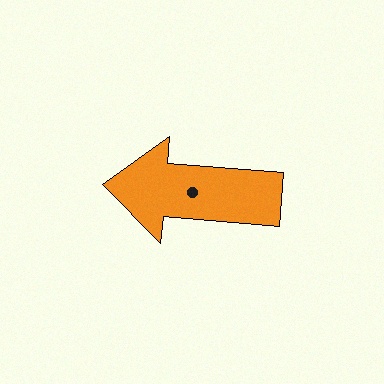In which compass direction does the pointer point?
West.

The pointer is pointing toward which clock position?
Roughly 9 o'clock.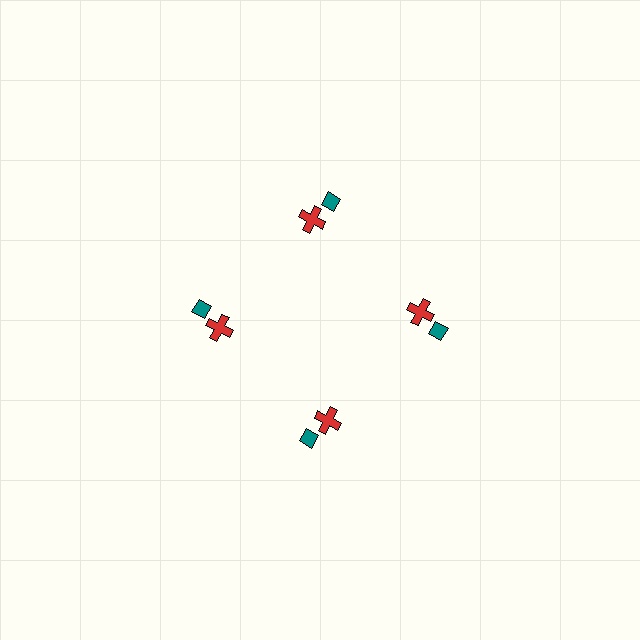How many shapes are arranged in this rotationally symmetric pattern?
There are 8 shapes, arranged in 4 groups of 2.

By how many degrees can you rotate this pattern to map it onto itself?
The pattern maps onto itself every 90 degrees of rotation.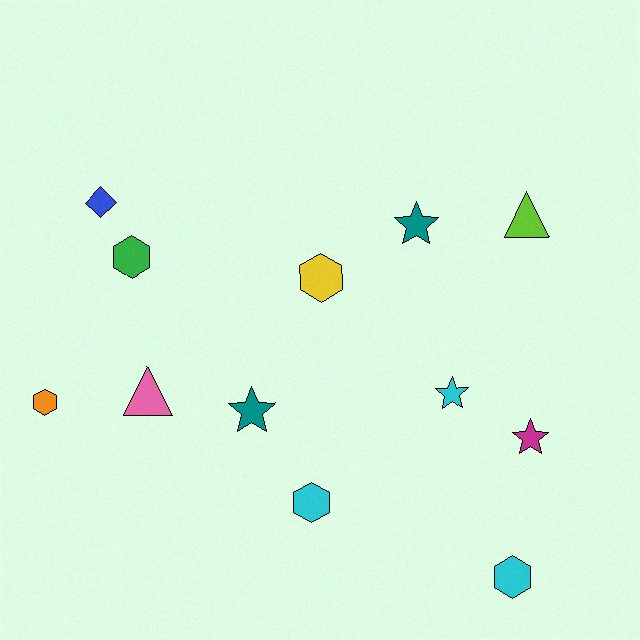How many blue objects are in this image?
There is 1 blue object.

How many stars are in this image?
There are 4 stars.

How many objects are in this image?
There are 12 objects.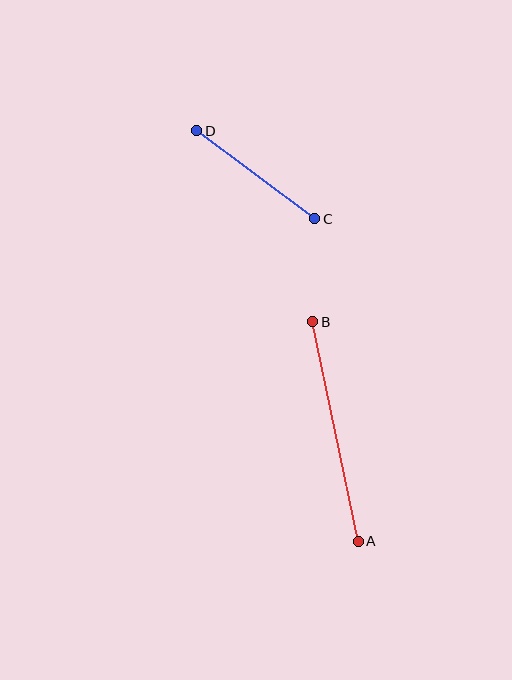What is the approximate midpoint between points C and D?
The midpoint is at approximately (256, 175) pixels.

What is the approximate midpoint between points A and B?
The midpoint is at approximately (335, 431) pixels.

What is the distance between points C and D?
The distance is approximately 147 pixels.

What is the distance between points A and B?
The distance is approximately 224 pixels.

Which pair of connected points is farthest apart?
Points A and B are farthest apart.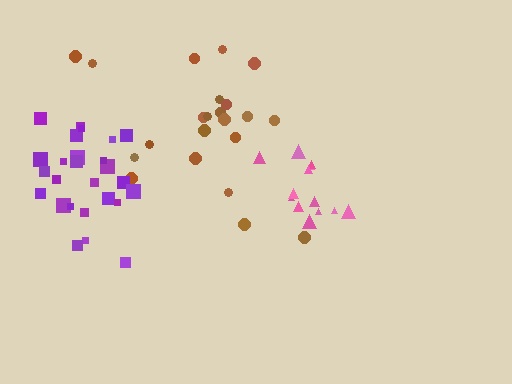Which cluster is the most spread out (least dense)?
Brown.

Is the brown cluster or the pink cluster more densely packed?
Pink.